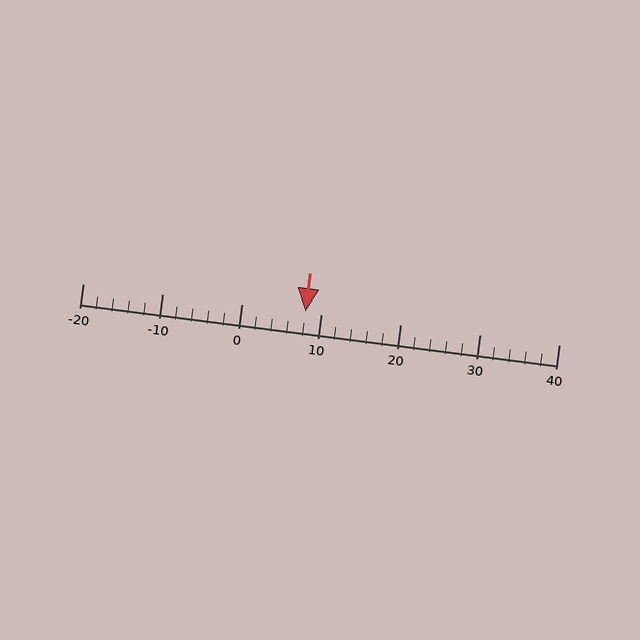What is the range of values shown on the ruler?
The ruler shows values from -20 to 40.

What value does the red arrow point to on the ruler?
The red arrow points to approximately 8.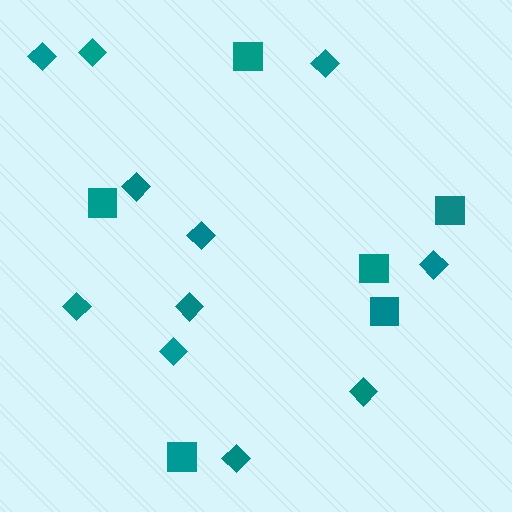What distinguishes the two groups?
There are 2 groups: one group of diamonds (11) and one group of squares (6).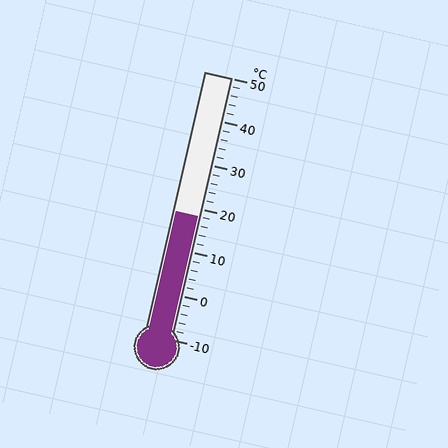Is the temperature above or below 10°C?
The temperature is above 10°C.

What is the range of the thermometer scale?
The thermometer scale ranges from -10°C to 50°C.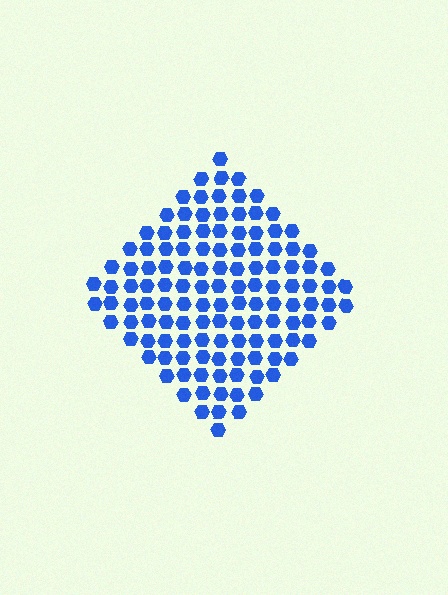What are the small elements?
The small elements are hexagons.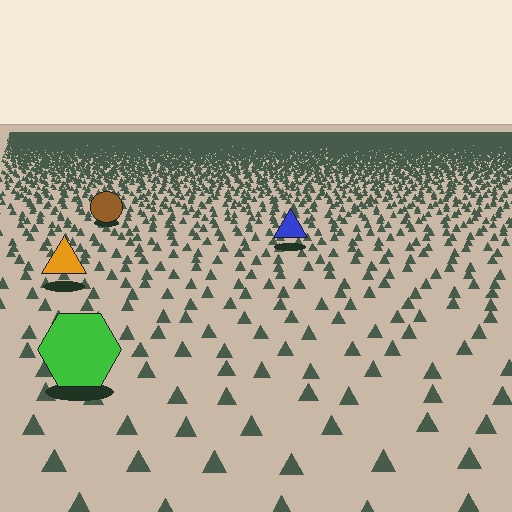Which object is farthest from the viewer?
The brown circle is farthest from the viewer. It appears smaller and the ground texture around it is denser.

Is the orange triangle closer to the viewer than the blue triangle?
Yes. The orange triangle is closer — you can tell from the texture gradient: the ground texture is coarser near it.